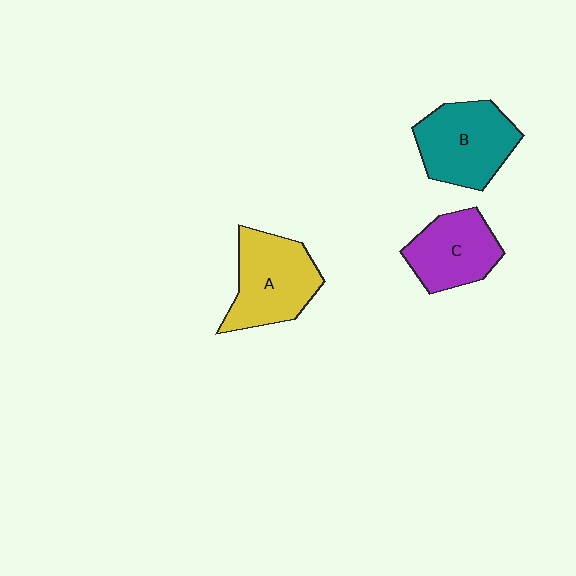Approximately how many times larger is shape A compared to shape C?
Approximately 1.2 times.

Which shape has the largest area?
Shape A (yellow).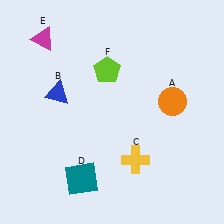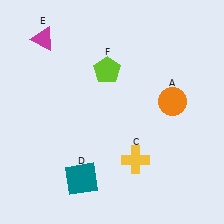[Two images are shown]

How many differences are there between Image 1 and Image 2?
There is 1 difference between the two images.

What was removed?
The blue triangle (B) was removed in Image 2.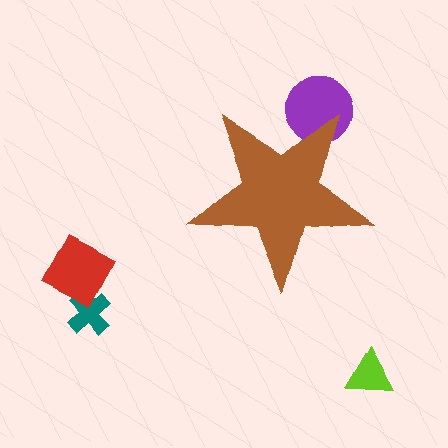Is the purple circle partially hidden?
Yes, the purple circle is partially hidden behind the brown star.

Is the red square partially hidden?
No, the red square is fully visible.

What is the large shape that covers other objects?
A brown star.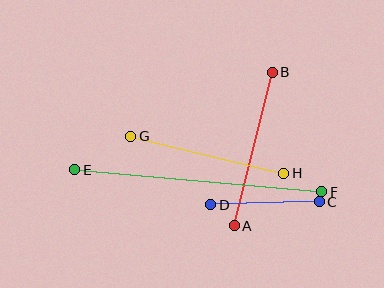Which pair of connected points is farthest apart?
Points E and F are farthest apart.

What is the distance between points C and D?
The distance is approximately 109 pixels.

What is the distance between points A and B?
The distance is approximately 158 pixels.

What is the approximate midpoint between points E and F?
The midpoint is at approximately (198, 181) pixels.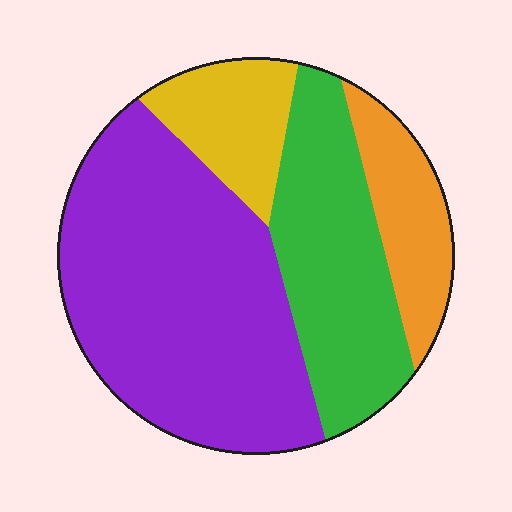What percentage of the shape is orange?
Orange takes up about one eighth (1/8) of the shape.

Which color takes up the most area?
Purple, at roughly 50%.